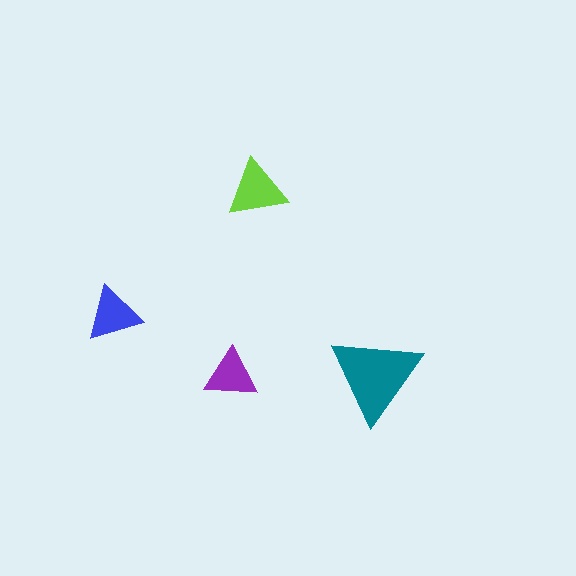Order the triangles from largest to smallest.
the teal one, the lime one, the blue one, the purple one.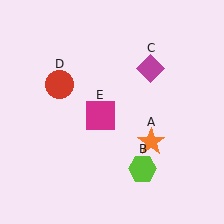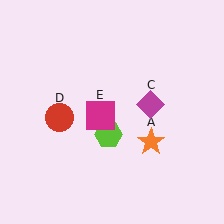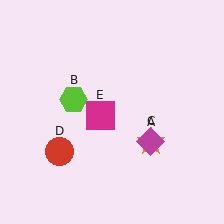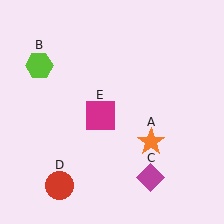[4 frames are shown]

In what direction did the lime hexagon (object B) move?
The lime hexagon (object B) moved up and to the left.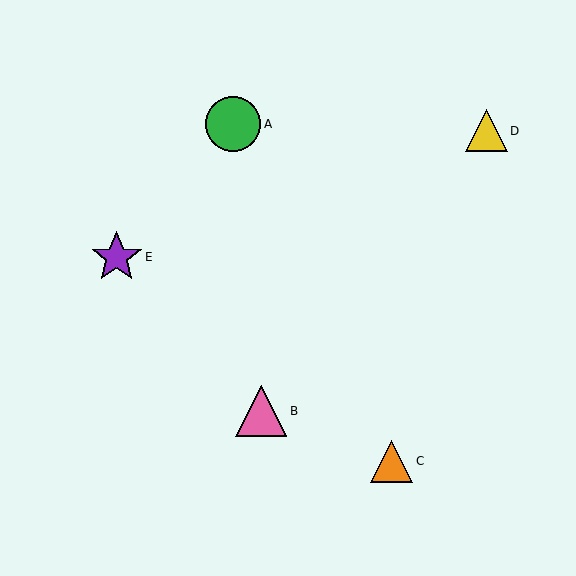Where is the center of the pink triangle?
The center of the pink triangle is at (261, 411).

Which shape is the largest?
The green circle (labeled A) is the largest.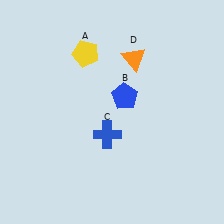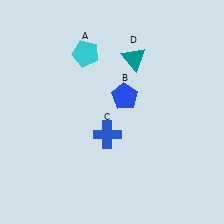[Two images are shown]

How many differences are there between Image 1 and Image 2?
There are 2 differences between the two images.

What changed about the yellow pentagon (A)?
In Image 1, A is yellow. In Image 2, it changed to cyan.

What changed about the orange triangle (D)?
In Image 1, D is orange. In Image 2, it changed to teal.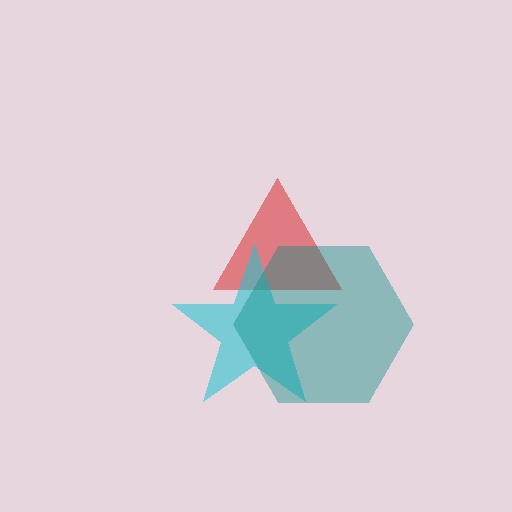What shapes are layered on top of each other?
The layered shapes are: a red triangle, a cyan star, a teal hexagon.